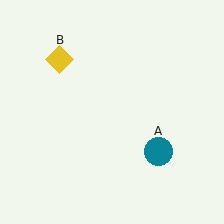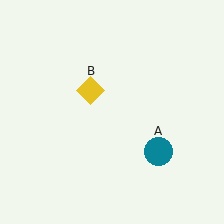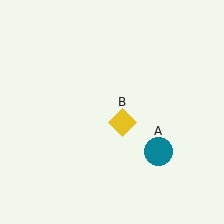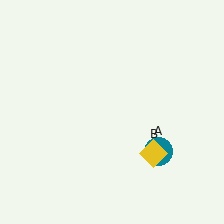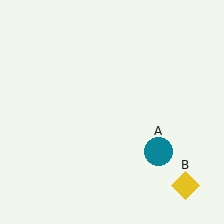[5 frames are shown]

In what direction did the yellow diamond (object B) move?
The yellow diamond (object B) moved down and to the right.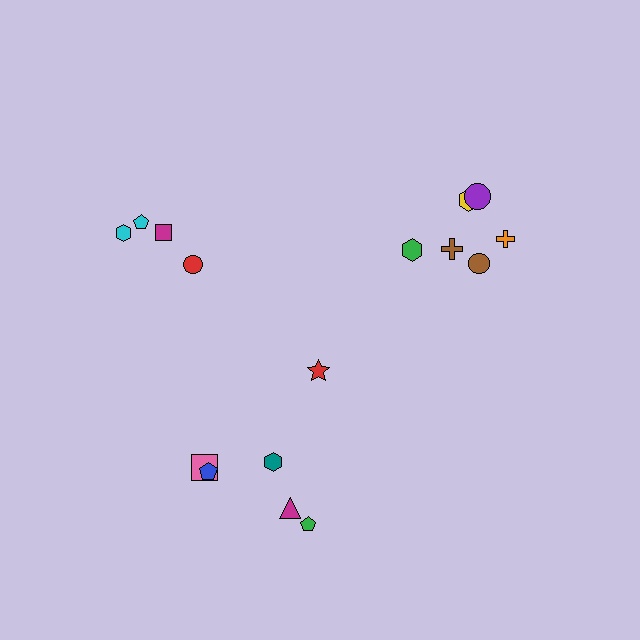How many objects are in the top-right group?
There are 6 objects.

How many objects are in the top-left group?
There are 4 objects.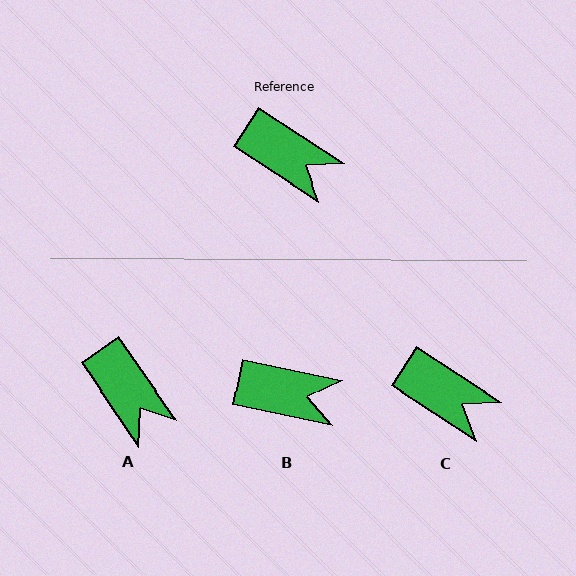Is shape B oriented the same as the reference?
No, it is off by about 21 degrees.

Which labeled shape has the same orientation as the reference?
C.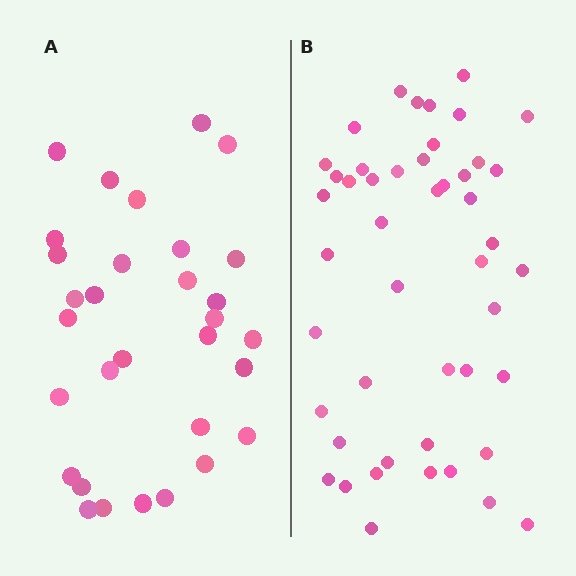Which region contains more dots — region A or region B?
Region B (the right region) has more dots.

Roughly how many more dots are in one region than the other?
Region B has approximately 15 more dots than region A.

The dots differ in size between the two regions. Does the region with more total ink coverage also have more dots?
No. Region A has more total ink coverage because its dots are larger, but region B actually contains more individual dots. Total area can be misleading — the number of items is what matters here.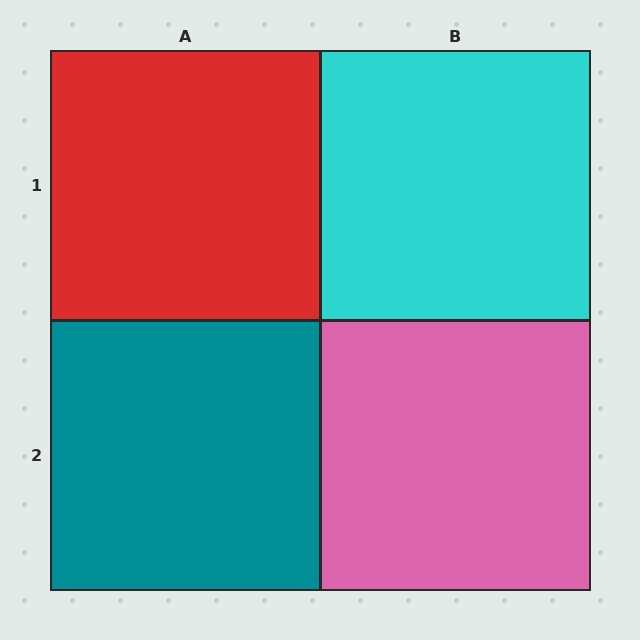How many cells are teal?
1 cell is teal.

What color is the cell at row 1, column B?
Cyan.